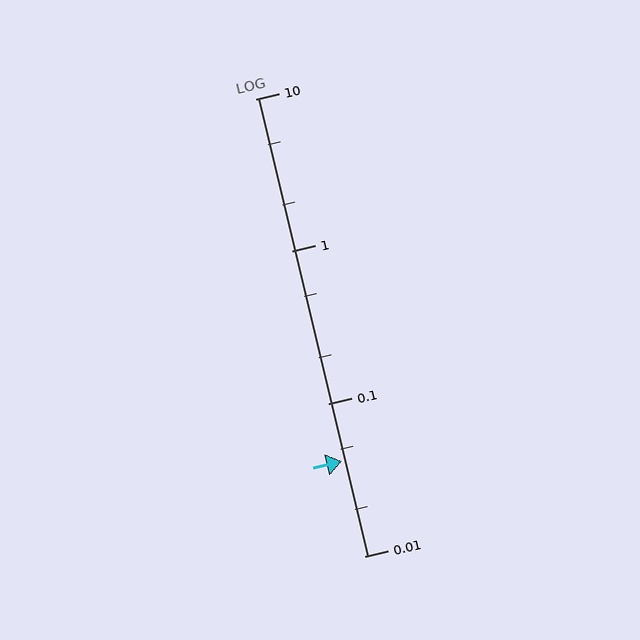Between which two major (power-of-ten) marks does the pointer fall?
The pointer is between 0.01 and 0.1.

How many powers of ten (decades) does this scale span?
The scale spans 3 decades, from 0.01 to 10.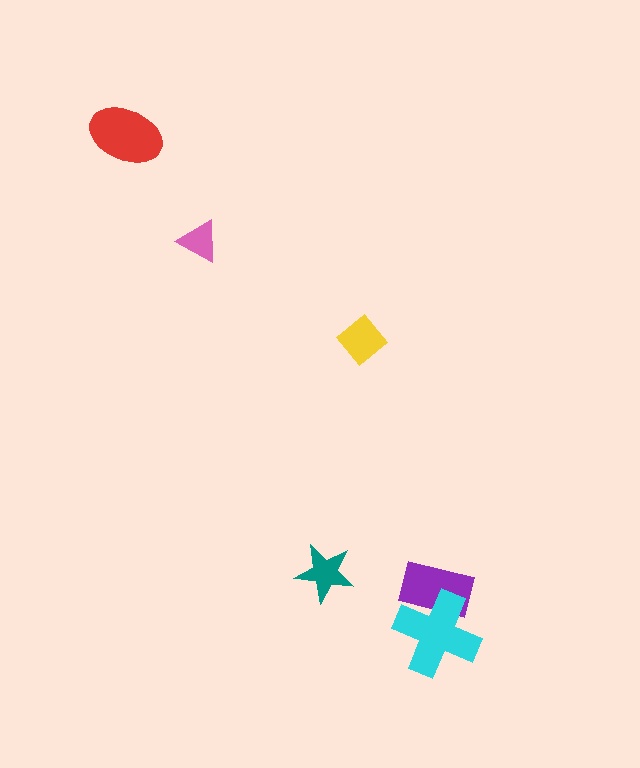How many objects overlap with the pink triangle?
0 objects overlap with the pink triangle.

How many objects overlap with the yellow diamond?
0 objects overlap with the yellow diamond.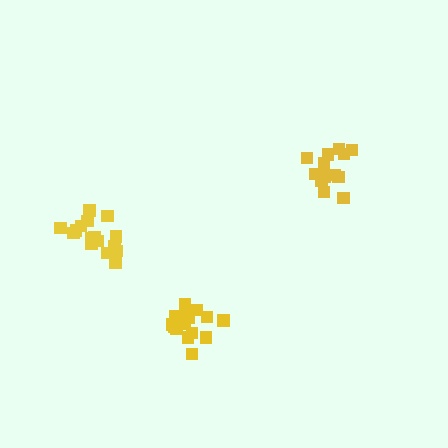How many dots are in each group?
Group 1: 15 dots, Group 2: 15 dots, Group 3: 16 dots (46 total).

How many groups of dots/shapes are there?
There are 3 groups.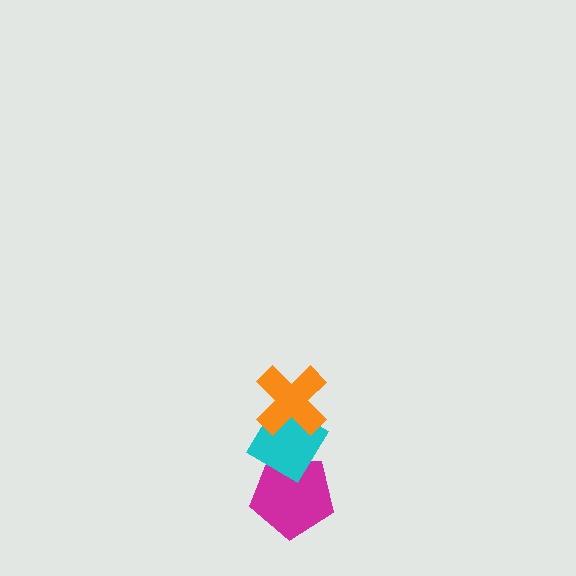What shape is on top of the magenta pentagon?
The cyan diamond is on top of the magenta pentagon.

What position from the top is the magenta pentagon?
The magenta pentagon is 3rd from the top.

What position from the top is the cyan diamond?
The cyan diamond is 2nd from the top.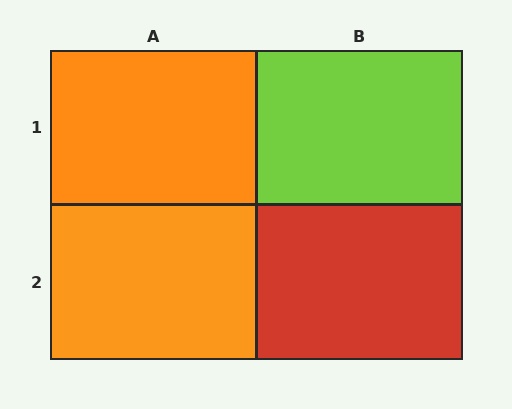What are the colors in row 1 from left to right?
Orange, lime.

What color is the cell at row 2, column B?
Red.